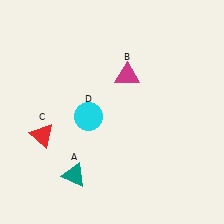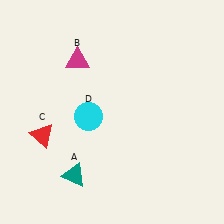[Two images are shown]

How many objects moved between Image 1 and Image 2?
1 object moved between the two images.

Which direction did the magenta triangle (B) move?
The magenta triangle (B) moved left.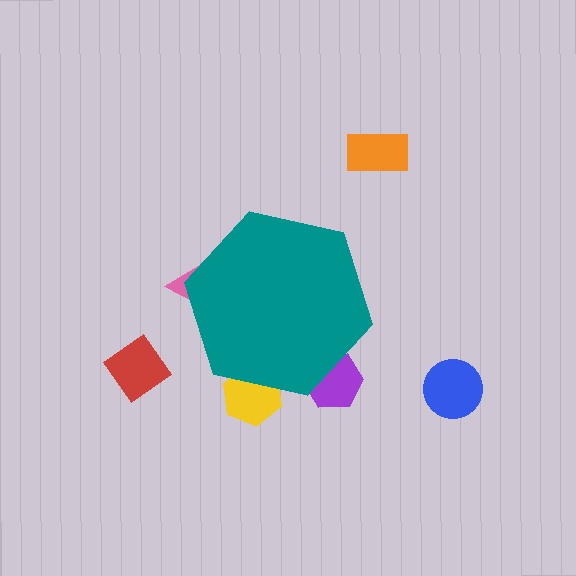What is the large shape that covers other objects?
A teal hexagon.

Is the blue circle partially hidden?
No, the blue circle is fully visible.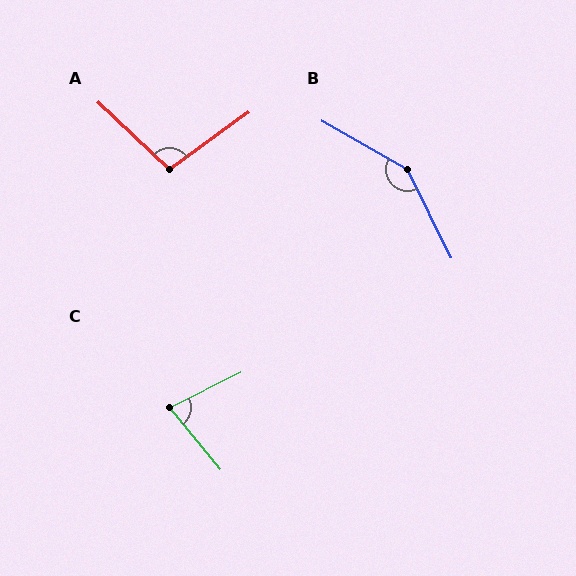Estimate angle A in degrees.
Approximately 101 degrees.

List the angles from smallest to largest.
C (77°), A (101°), B (145°).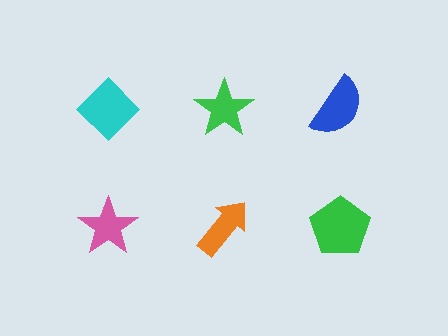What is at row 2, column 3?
A green pentagon.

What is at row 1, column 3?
A blue semicircle.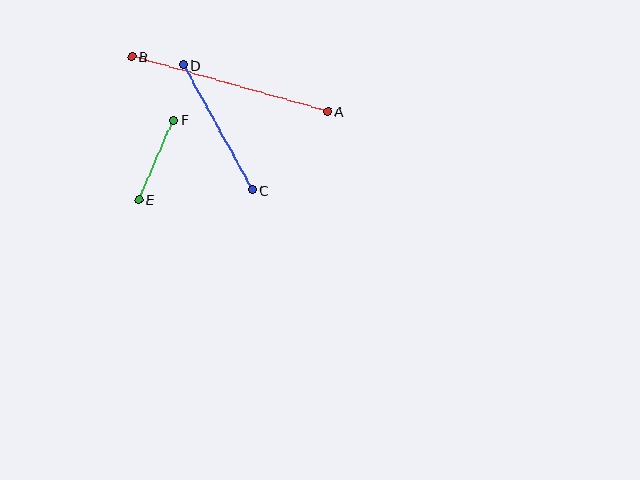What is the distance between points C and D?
The distance is approximately 143 pixels.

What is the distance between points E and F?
The distance is approximately 87 pixels.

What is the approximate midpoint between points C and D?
The midpoint is at approximately (218, 127) pixels.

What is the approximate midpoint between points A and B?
The midpoint is at approximately (230, 84) pixels.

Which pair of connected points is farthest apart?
Points A and B are farthest apart.